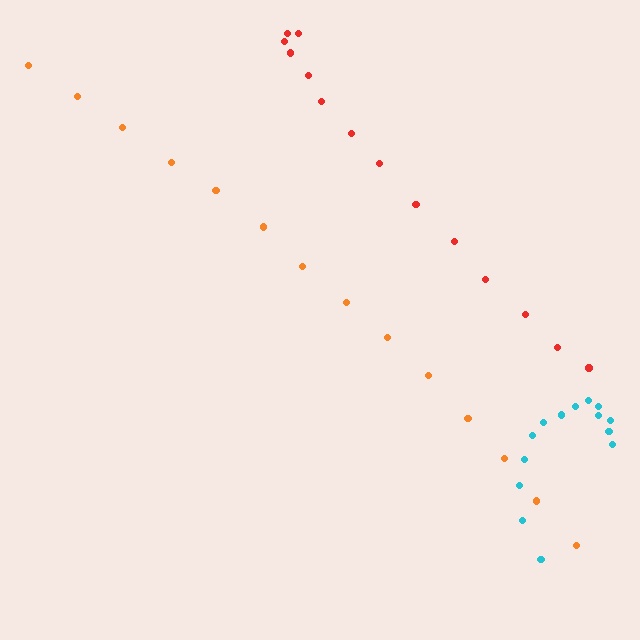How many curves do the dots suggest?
There are 3 distinct paths.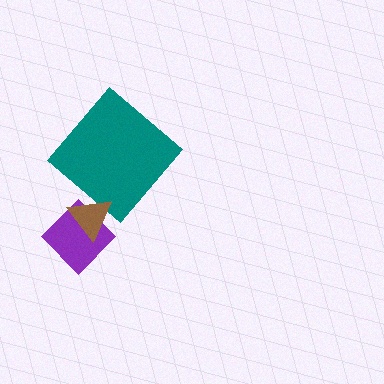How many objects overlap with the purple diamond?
1 object overlaps with the purple diamond.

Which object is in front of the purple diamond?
The brown triangle is in front of the purple diamond.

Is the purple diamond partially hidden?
Yes, it is partially covered by another shape.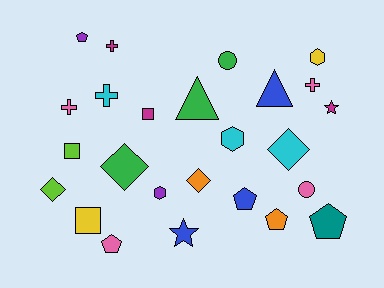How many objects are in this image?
There are 25 objects.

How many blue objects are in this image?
There are 3 blue objects.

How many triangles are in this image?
There are 2 triangles.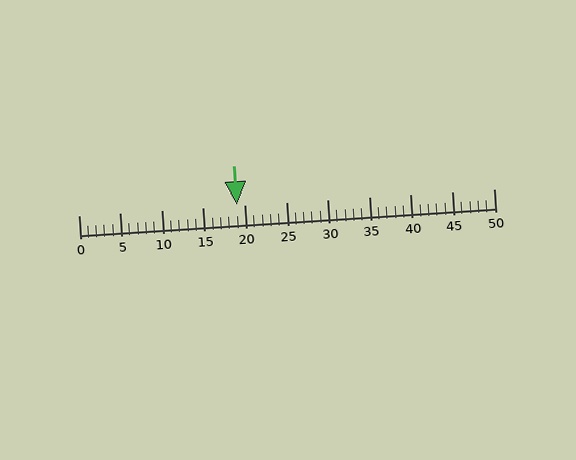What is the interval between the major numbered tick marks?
The major tick marks are spaced 5 units apart.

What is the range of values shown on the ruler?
The ruler shows values from 0 to 50.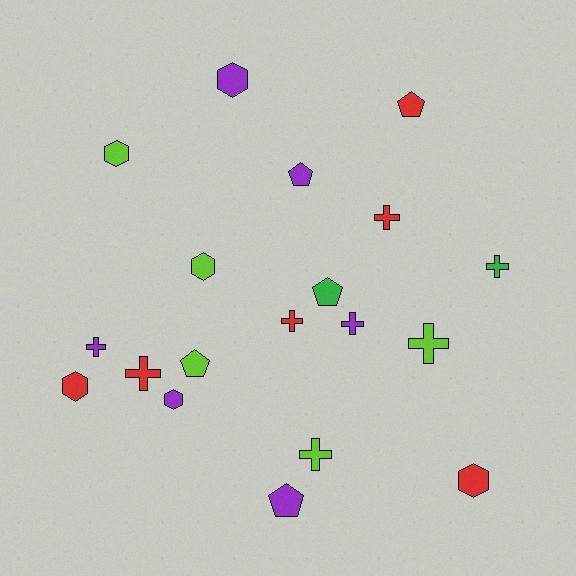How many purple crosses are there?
There are 2 purple crosses.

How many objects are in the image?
There are 19 objects.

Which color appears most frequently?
Red, with 6 objects.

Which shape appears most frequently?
Cross, with 8 objects.